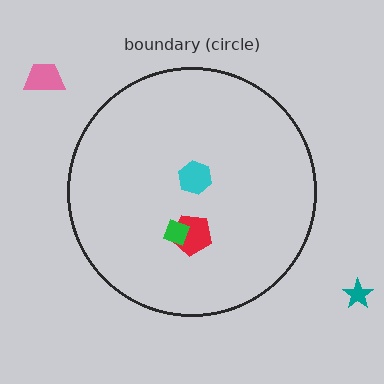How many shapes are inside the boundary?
3 inside, 2 outside.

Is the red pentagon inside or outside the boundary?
Inside.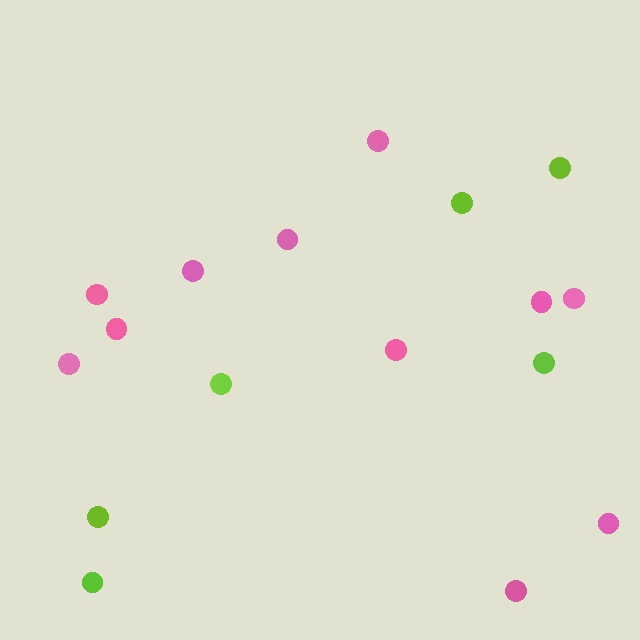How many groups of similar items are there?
There are 2 groups: one group of lime circles (6) and one group of pink circles (11).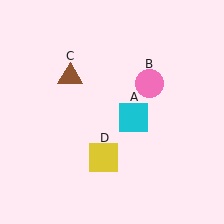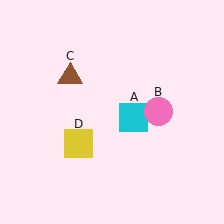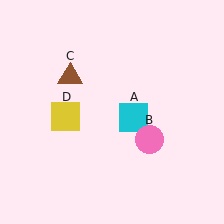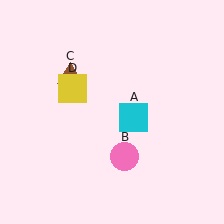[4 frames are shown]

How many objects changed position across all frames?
2 objects changed position: pink circle (object B), yellow square (object D).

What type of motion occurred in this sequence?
The pink circle (object B), yellow square (object D) rotated clockwise around the center of the scene.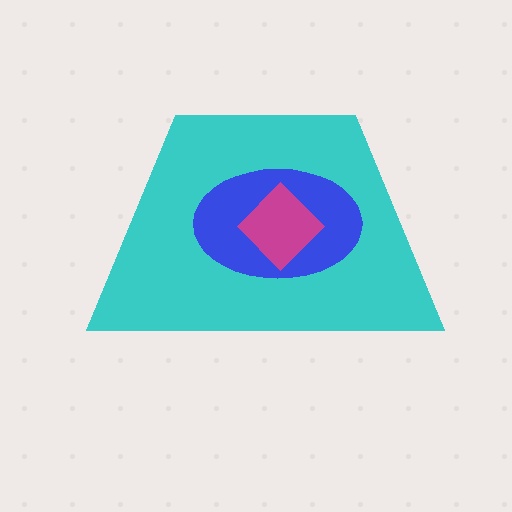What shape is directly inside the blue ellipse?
The magenta diamond.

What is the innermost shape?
The magenta diamond.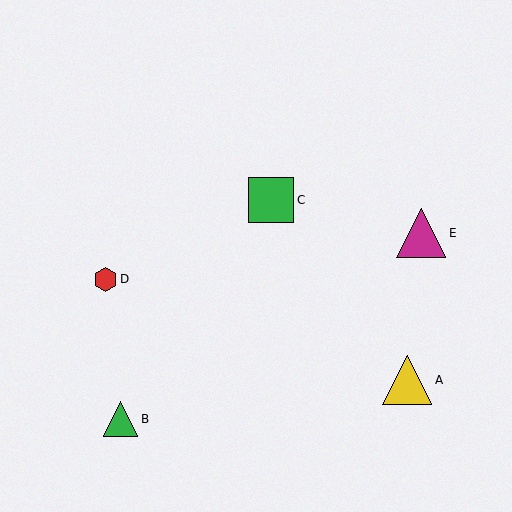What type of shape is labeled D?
Shape D is a red hexagon.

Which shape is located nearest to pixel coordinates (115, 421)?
The green triangle (labeled B) at (120, 419) is nearest to that location.